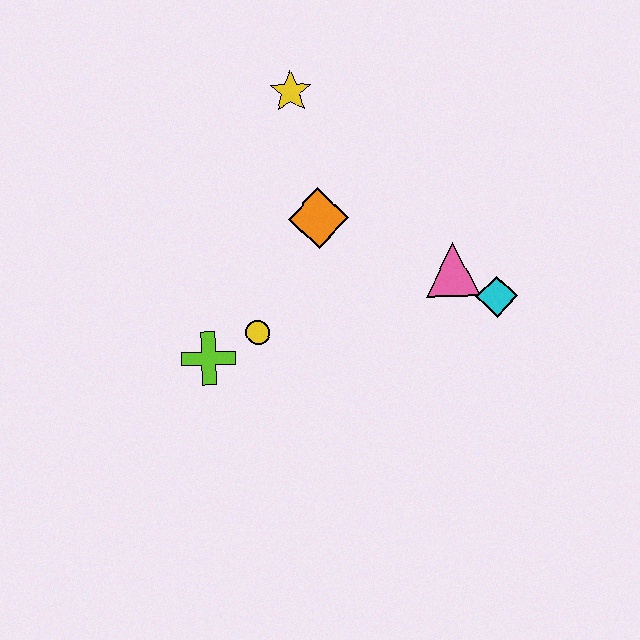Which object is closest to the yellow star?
The orange diamond is closest to the yellow star.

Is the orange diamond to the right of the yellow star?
Yes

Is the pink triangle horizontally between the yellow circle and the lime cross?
No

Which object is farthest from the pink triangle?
The lime cross is farthest from the pink triangle.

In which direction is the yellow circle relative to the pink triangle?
The yellow circle is to the left of the pink triangle.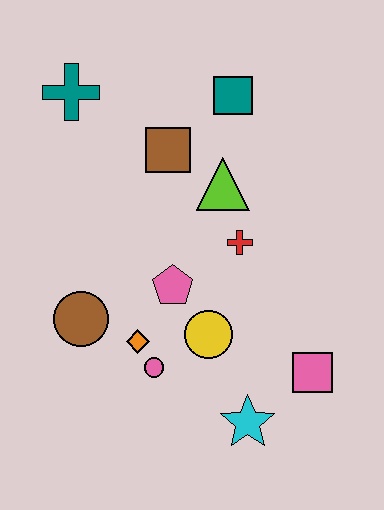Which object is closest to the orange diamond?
The pink circle is closest to the orange diamond.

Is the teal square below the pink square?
No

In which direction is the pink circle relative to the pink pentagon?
The pink circle is below the pink pentagon.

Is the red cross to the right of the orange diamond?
Yes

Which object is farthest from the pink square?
The teal cross is farthest from the pink square.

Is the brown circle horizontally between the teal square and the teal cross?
Yes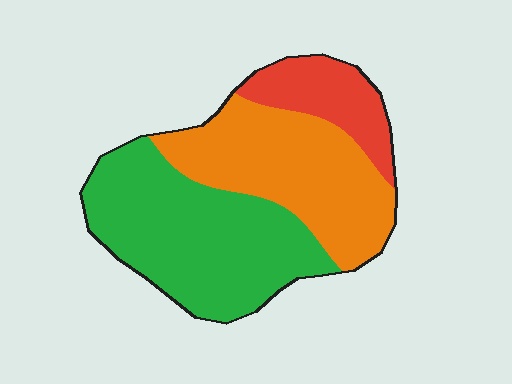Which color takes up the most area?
Green, at roughly 45%.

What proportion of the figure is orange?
Orange covers about 40% of the figure.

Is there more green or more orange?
Green.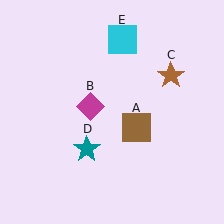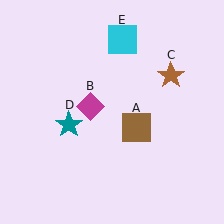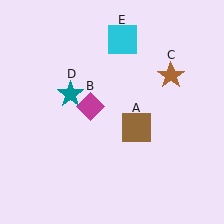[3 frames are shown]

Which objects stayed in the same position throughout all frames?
Brown square (object A) and magenta diamond (object B) and brown star (object C) and cyan square (object E) remained stationary.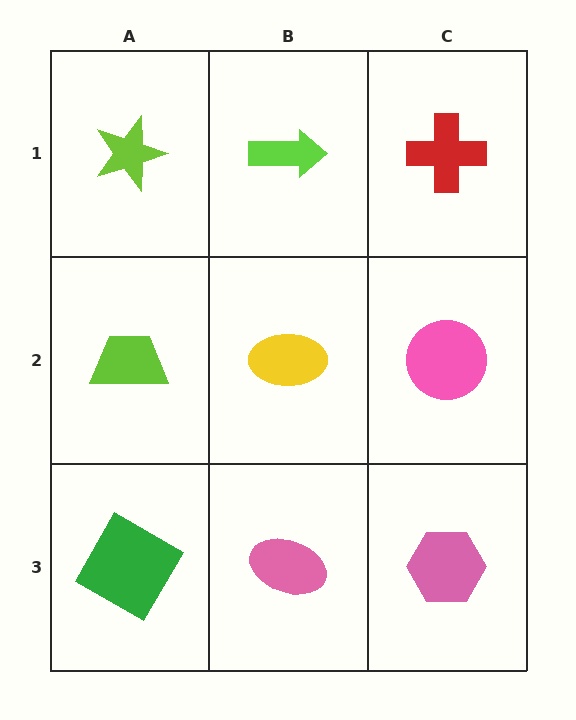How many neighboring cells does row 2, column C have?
3.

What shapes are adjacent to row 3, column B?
A yellow ellipse (row 2, column B), a green square (row 3, column A), a pink hexagon (row 3, column C).